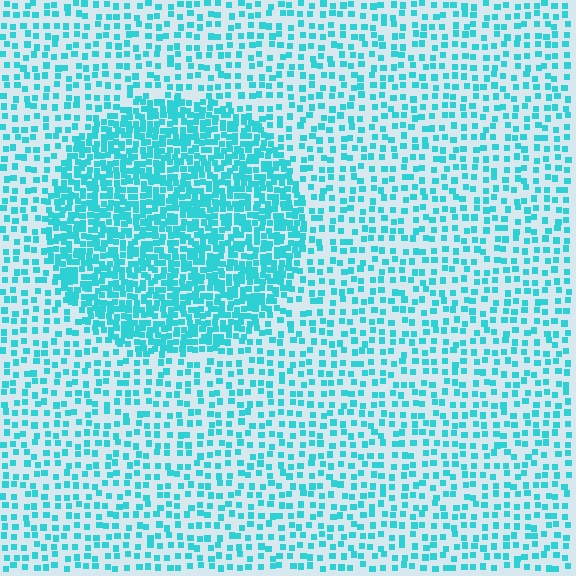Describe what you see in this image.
The image contains small cyan elements arranged at two different densities. A circle-shaped region is visible where the elements are more densely packed than the surrounding area.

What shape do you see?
I see a circle.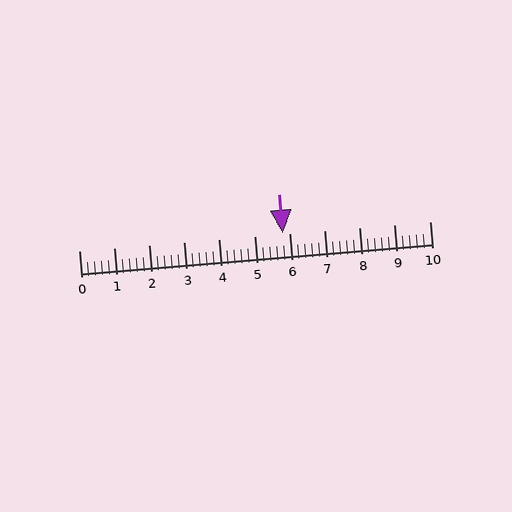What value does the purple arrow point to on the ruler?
The purple arrow points to approximately 5.8.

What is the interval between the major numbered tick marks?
The major tick marks are spaced 1 units apart.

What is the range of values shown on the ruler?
The ruler shows values from 0 to 10.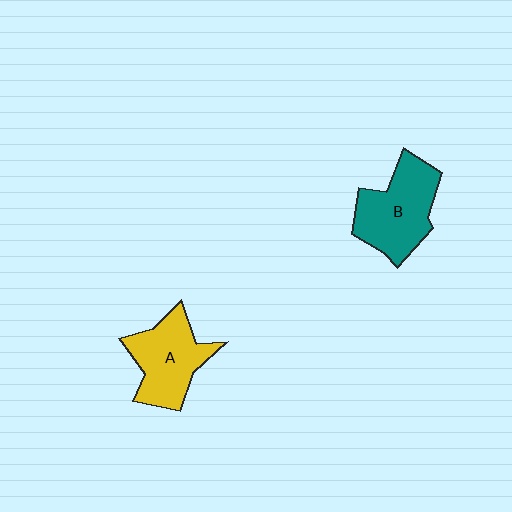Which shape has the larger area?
Shape B (teal).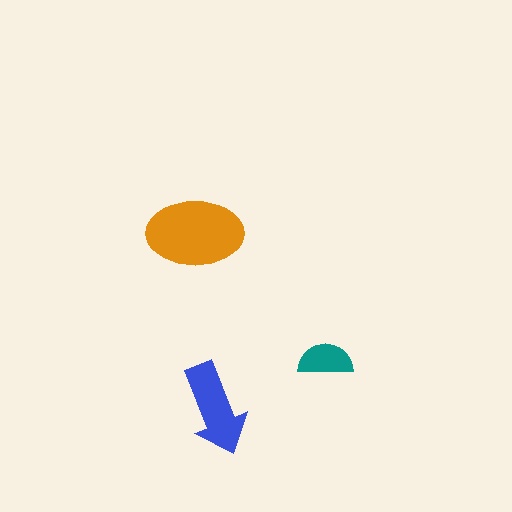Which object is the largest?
The orange ellipse.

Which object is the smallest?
The teal semicircle.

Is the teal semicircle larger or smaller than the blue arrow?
Smaller.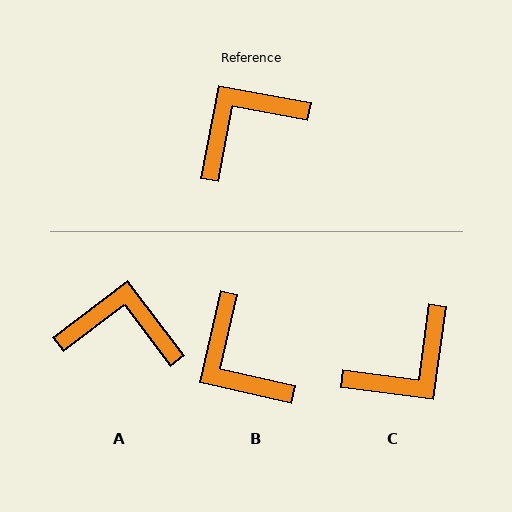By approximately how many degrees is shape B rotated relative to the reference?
Approximately 88 degrees counter-clockwise.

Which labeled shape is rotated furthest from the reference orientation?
C, about 177 degrees away.